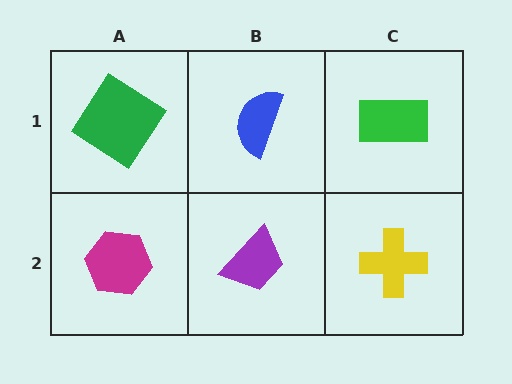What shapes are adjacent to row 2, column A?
A green diamond (row 1, column A), a purple trapezoid (row 2, column B).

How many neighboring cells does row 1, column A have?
2.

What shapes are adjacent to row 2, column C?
A green rectangle (row 1, column C), a purple trapezoid (row 2, column B).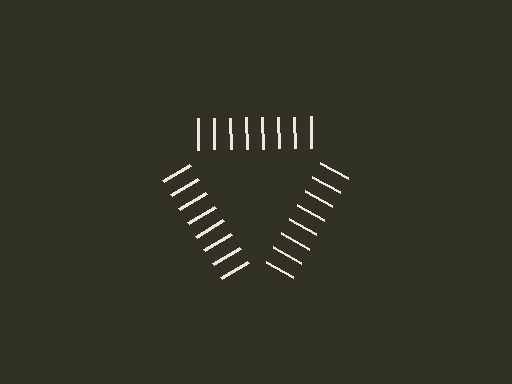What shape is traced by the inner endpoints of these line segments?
An illusory triangle — the line segments terminate on its edges but no continuous stroke is drawn.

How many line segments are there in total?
24 — 8 along each of the 3 edges.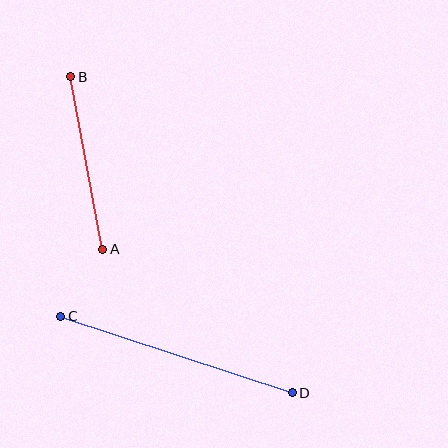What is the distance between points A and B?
The distance is approximately 175 pixels.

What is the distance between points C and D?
The distance is approximately 244 pixels.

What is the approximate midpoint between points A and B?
The midpoint is at approximately (87, 163) pixels.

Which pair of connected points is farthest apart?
Points C and D are farthest apart.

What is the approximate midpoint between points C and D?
The midpoint is at approximately (176, 355) pixels.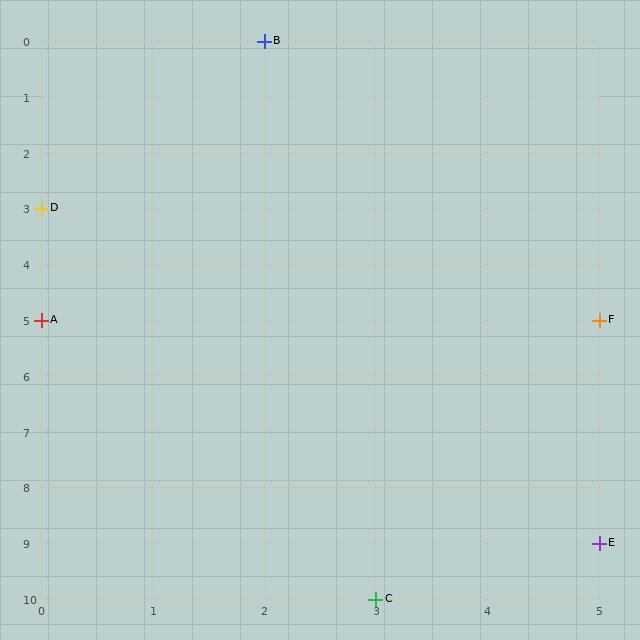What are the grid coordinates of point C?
Point C is at grid coordinates (3, 10).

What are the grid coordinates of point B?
Point B is at grid coordinates (2, 0).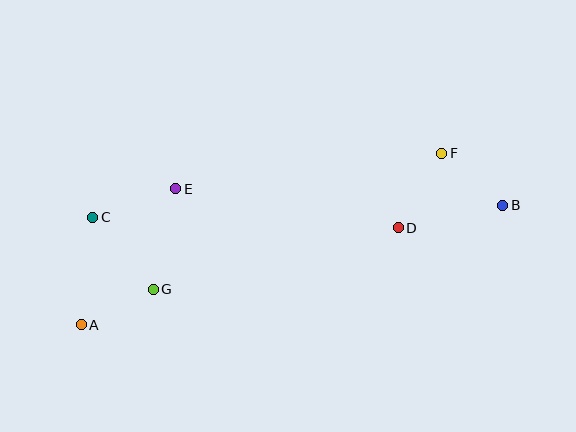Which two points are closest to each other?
Points B and F are closest to each other.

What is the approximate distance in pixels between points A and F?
The distance between A and F is approximately 400 pixels.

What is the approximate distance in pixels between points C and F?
The distance between C and F is approximately 355 pixels.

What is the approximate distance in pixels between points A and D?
The distance between A and D is approximately 332 pixels.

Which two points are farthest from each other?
Points A and B are farthest from each other.